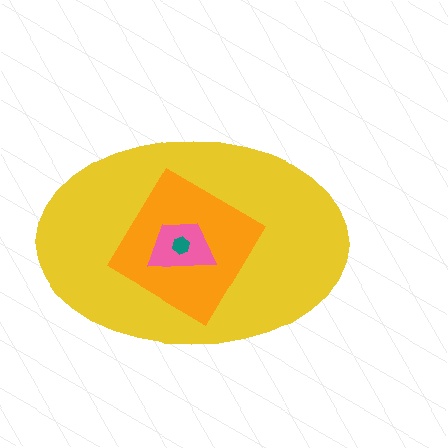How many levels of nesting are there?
4.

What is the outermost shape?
The yellow ellipse.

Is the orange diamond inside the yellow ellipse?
Yes.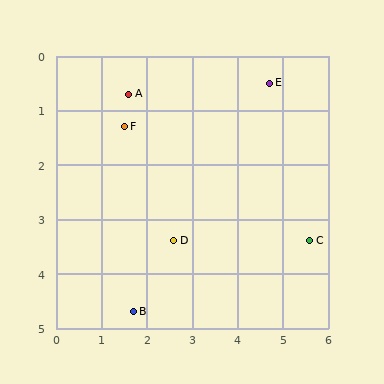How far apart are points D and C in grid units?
Points D and C are about 3.0 grid units apart.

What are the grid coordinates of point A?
Point A is at approximately (1.6, 0.7).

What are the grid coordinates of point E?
Point E is at approximately (4.7, 0.5).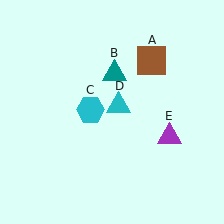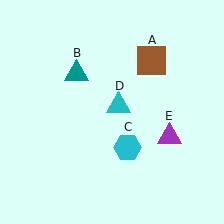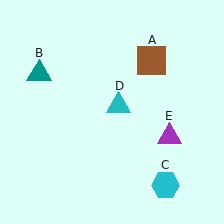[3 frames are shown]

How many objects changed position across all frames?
2 objects changed position: teal triangle (object B), cyan hexagon (object C).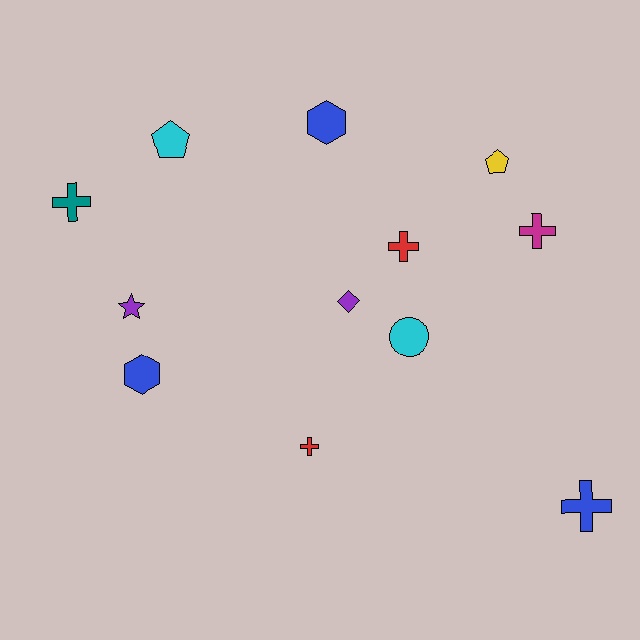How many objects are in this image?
There are 12 objects.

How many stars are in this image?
There is 1 star.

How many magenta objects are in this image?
There is 1 magenta object.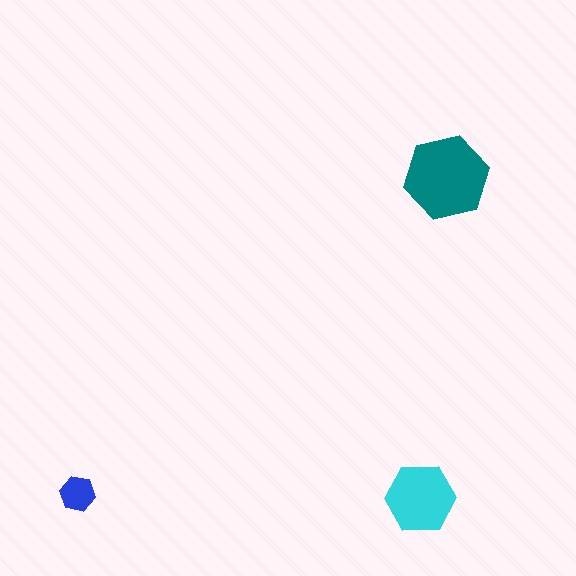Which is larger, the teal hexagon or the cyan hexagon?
The teal one.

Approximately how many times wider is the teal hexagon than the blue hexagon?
About 2.5 times wider.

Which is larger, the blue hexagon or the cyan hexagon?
The cyan one.